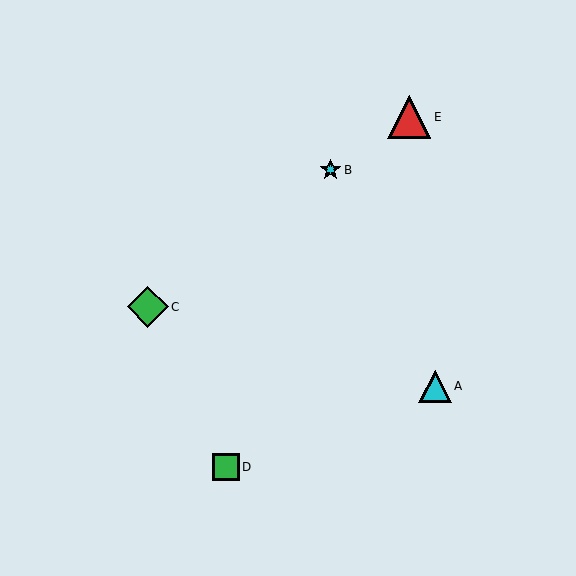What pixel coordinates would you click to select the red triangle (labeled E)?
Click at (409, 117) to select the red triangle E.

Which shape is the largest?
The red triangle (labeled E) is the largest.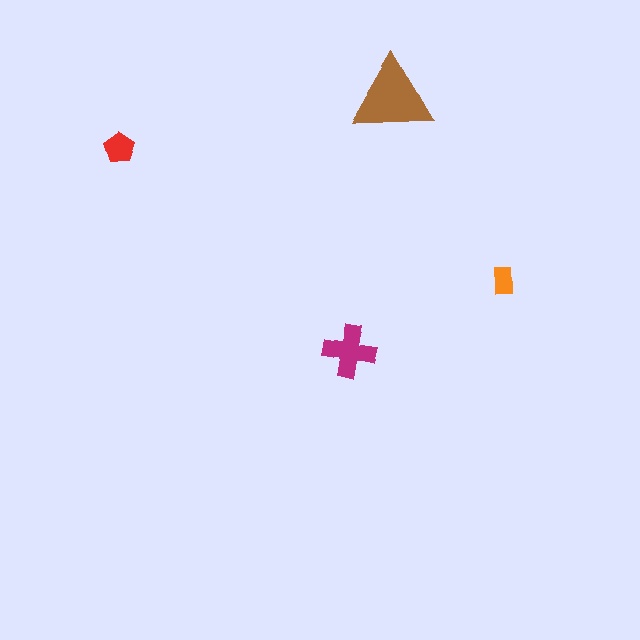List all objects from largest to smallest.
The brown triangle, the magenta cross, the red pentagon, the orange rectangle.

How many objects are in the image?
There are 4 objects in the image.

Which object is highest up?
The brown triangle is topmost.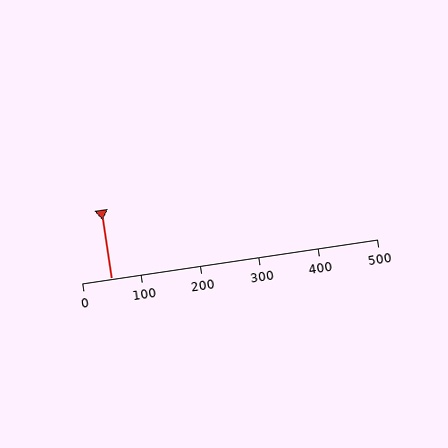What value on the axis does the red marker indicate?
The marker indicates approximately 50.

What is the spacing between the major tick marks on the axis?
The major ticks are spaced 100 apart.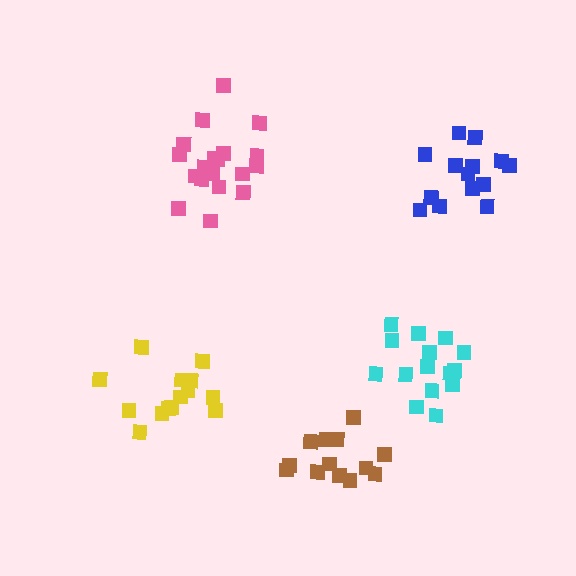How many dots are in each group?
Group 1: 19 dots, Group 2: 13 dots, Group 3: 15 dots, Group 4: 14 dots, Group 5: 14 dots (75 total).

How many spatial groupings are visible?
There are 5 spatial groupings.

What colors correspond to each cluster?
The clusters are colored: pink, brown, cyan, yellow, blue.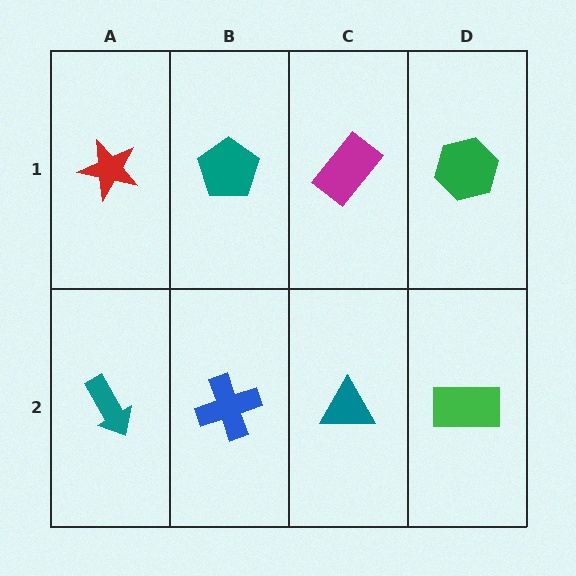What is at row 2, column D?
A green rectangle.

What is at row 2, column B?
A blue cross.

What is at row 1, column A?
A red star.